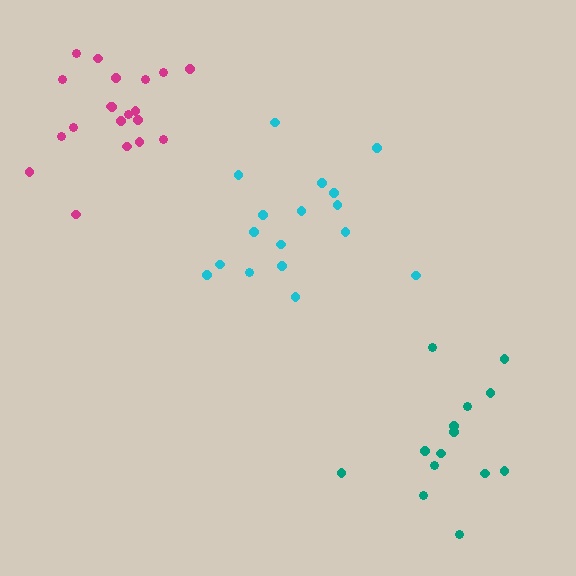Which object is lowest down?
The teal cluster is bottommost.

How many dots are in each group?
Group 1: 20 dots, Group 2: 14 dots, Group 3: 17 dots (51 total).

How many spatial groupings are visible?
There are 3 spatial groupings.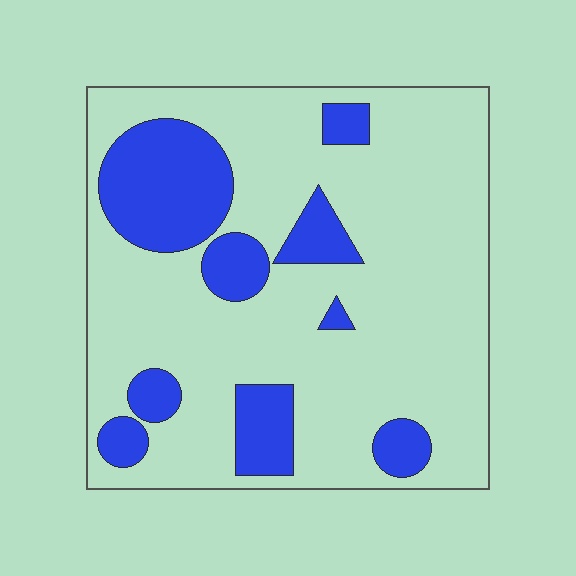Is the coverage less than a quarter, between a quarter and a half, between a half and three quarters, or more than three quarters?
Less than a quarter.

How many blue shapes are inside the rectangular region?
9.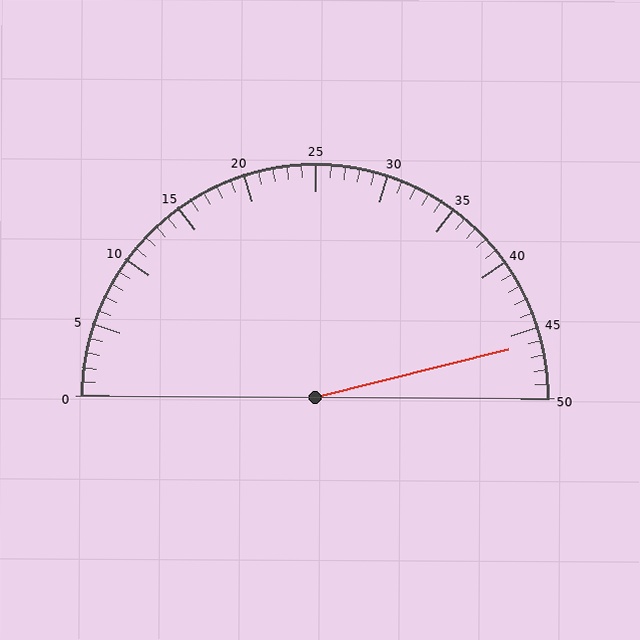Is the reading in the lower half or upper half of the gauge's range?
The reading is in the upper half of the range (0 to 50).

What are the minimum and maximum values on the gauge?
The gauge ranges from 0 to 50.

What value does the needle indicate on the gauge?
The needle indicates approximately 46.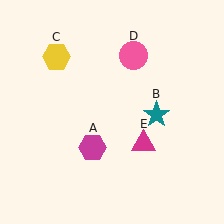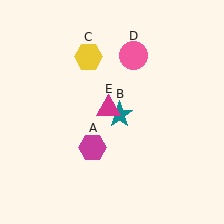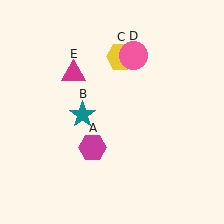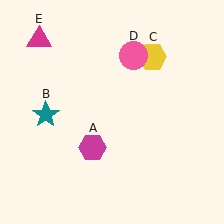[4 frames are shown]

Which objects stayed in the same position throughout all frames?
Magenta hexagon (object A) and pink circle (object D) remained stationary.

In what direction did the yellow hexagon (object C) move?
The yellow hexagon (object C) moved right.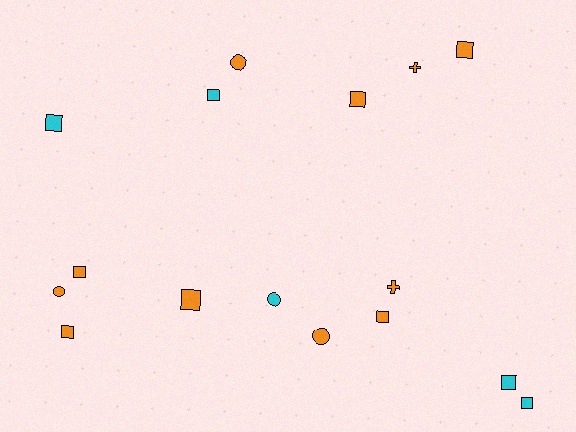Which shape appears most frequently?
Square, with 10 objects.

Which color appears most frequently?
Orange, with 11 objects.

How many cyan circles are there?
There is 1 cyan circle.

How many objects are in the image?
There are 16 objects.